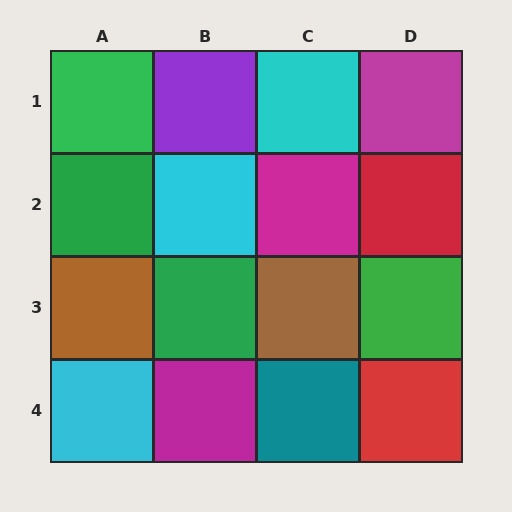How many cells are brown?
2 cells are brown.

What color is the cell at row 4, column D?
Red.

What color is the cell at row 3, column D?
Green.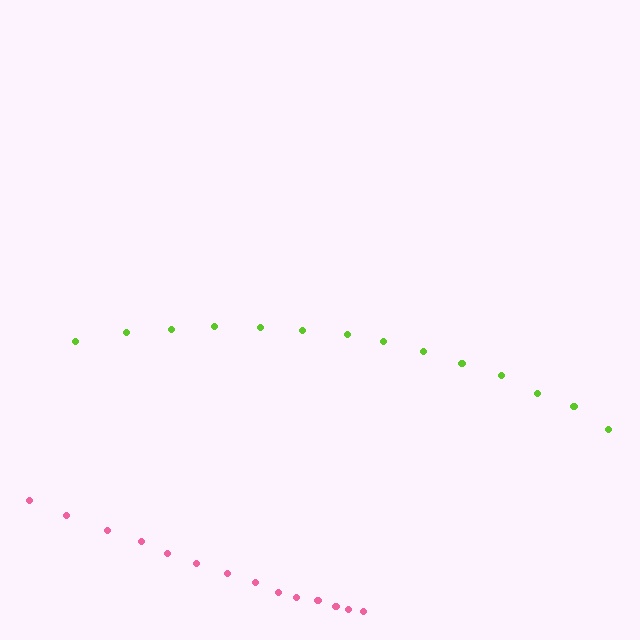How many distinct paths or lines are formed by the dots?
There are 2 distinct paths.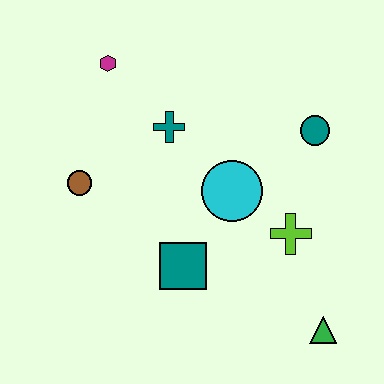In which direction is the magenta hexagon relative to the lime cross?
The magenta hexagon is to the left of the lime cross.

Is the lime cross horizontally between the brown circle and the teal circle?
Yes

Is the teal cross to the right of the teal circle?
No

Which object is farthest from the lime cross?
The magenta hexagon is farthest from the lime cross.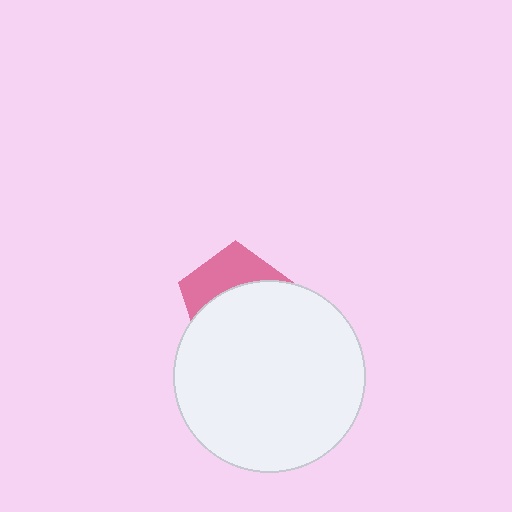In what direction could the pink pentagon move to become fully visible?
The pink pentagon could move up. That would shift it out from behind the white circle entirely.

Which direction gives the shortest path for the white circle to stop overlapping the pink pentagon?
Moving down gives the shortest separation.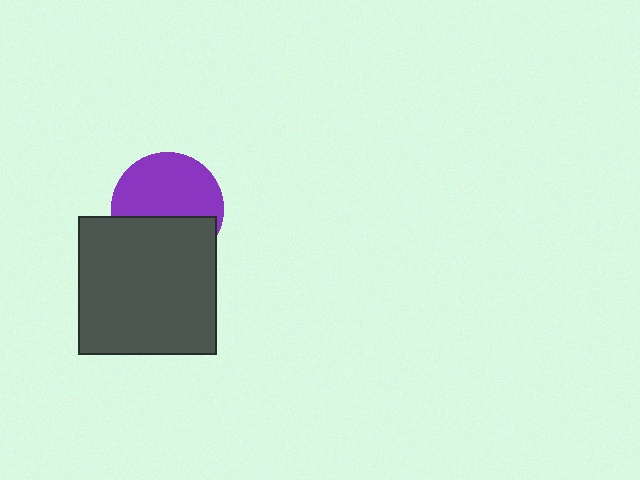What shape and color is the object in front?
The object in front is a dark gray square.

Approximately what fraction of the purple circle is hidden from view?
Roughly 42% of the purple circle is hidden behind the dark gray square.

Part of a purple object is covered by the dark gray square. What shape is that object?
It is a circle.